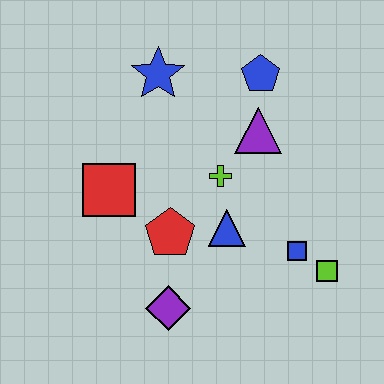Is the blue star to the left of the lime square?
Yes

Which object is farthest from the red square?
The lime square is farthest from the red square.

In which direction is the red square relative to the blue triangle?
The red square is to the left of the blue triangle.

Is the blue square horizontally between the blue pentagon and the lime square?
Yes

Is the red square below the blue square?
No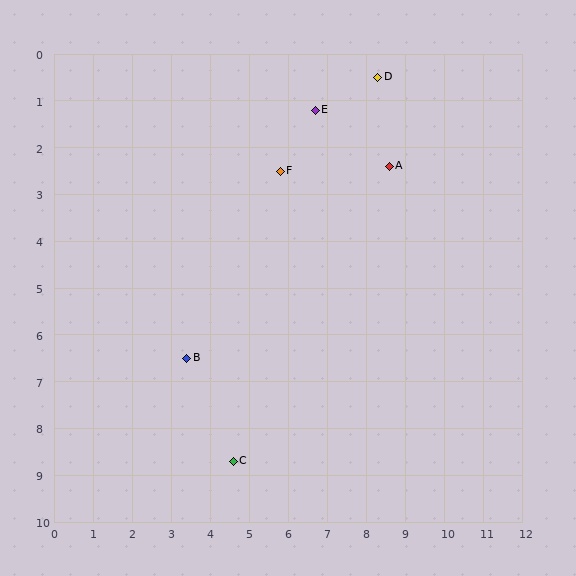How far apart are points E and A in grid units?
Points E and A are about 2.2 grid units apart.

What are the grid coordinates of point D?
Point D is at approximately (8.3, 0.5).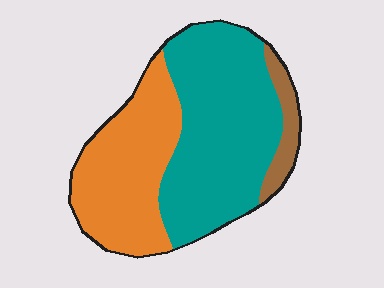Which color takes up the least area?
Brown, at roughly 10%.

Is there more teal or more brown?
Teal.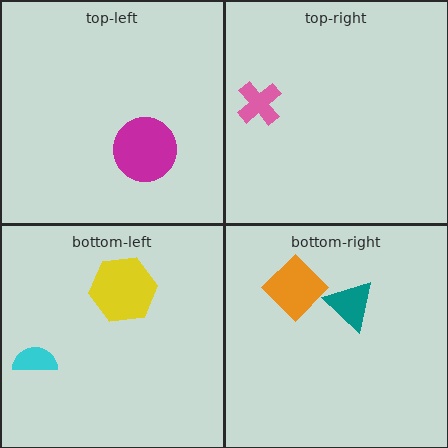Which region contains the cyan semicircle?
The bottom-left region.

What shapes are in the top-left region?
The magenta circle.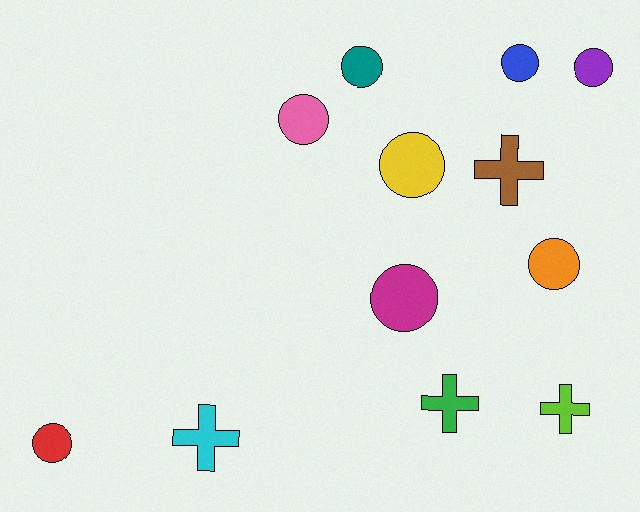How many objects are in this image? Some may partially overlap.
There are 12 objects.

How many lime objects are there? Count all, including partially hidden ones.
There is 1 lime object.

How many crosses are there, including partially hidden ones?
There are 4 crosses.